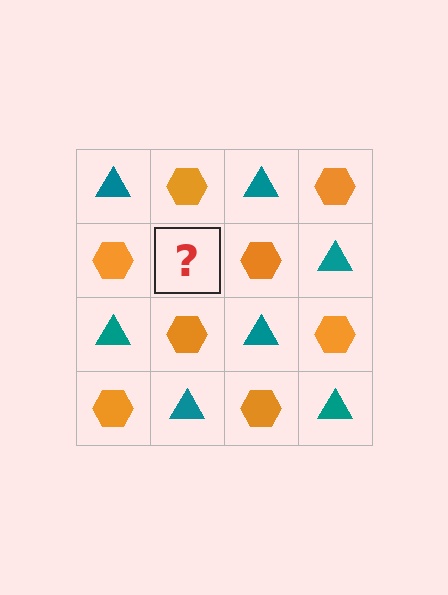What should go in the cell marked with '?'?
The missing cell should contain a teal triangle.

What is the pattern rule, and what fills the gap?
The rule is that it alternates teal triangle and orange hexagon in a checkerboard pattern. The gap should be filled with a teal triangle.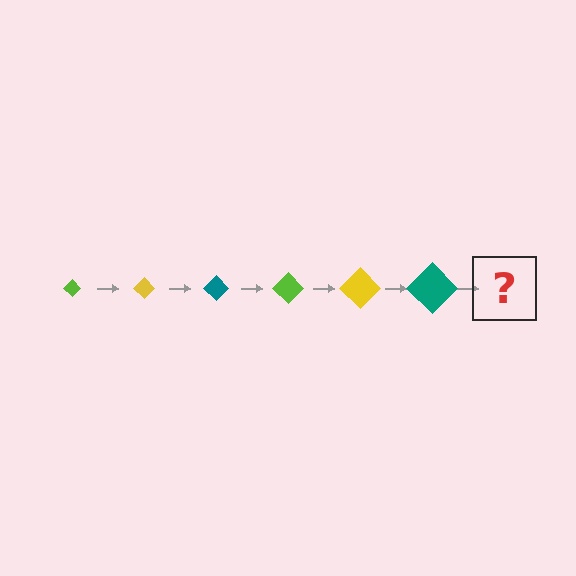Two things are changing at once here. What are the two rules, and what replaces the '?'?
The two rules are that the diamond grows larger each step and the color cycles through lime, yellow, and teal. The '?' should be a lime diamond, larger than the previous one.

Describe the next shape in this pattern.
It should be a lime diamond, larger than the previous one.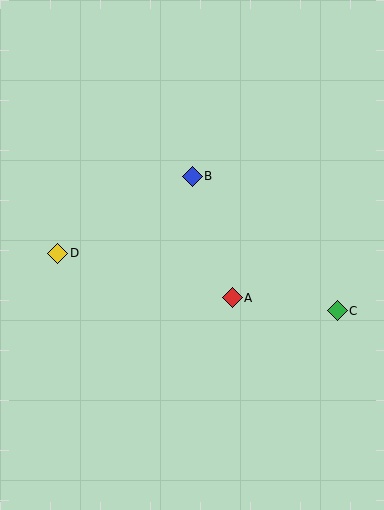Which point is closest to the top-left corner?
Point D is closest to the top-left corner.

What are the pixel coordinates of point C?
Point C is at (337, 311).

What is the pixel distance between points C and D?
The distance between C and D is 285 pixels.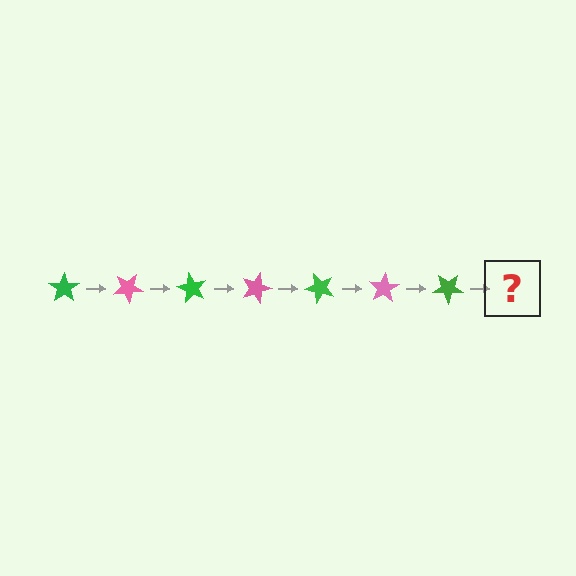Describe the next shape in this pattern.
It should be a pink star, rotated 210 degrees from the start.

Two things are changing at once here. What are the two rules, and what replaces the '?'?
The two rules are that it rotates 30 degrees each step and the color cycles through green and pink. The '?' should be a pink star, rotated 210 degrees from the start.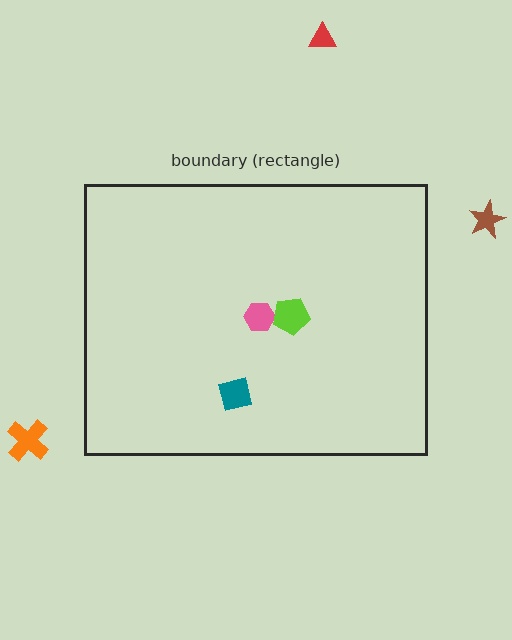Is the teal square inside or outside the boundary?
Inside.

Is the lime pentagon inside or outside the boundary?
Inside.